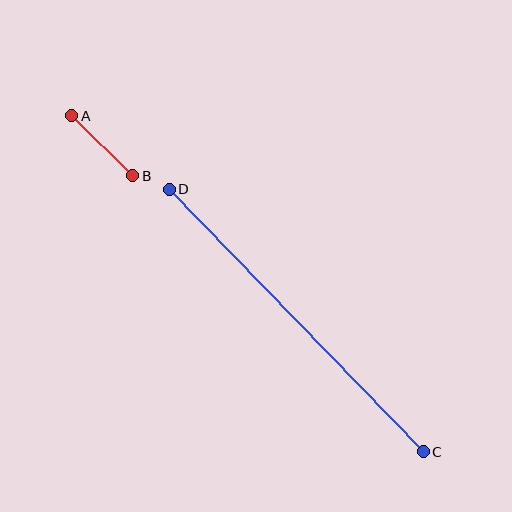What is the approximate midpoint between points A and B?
The midpoint is at approximately (102, 146) pixels.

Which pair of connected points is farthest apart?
Points C and D are farthest apart.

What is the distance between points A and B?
The distance is approximately 85 pixels.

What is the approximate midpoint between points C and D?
The midpoint is at approximately (296, 321) pixels.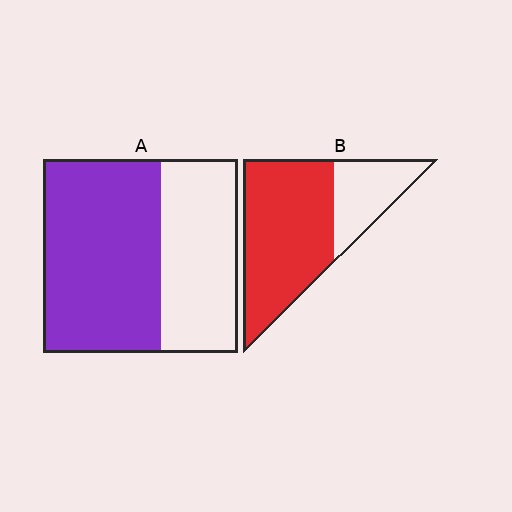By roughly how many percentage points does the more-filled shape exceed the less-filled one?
By roughly 10 percentage points (B over A).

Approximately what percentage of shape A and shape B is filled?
A is approximately 60% and B is approximately 70%.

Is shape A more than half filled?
Yes.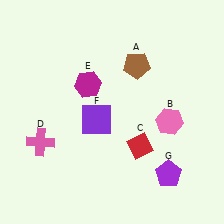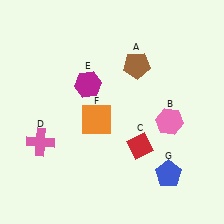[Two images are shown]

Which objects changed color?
F changed from purple to orange. G changed from purple to blue.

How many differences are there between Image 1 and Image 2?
There are 2 differences between the two images.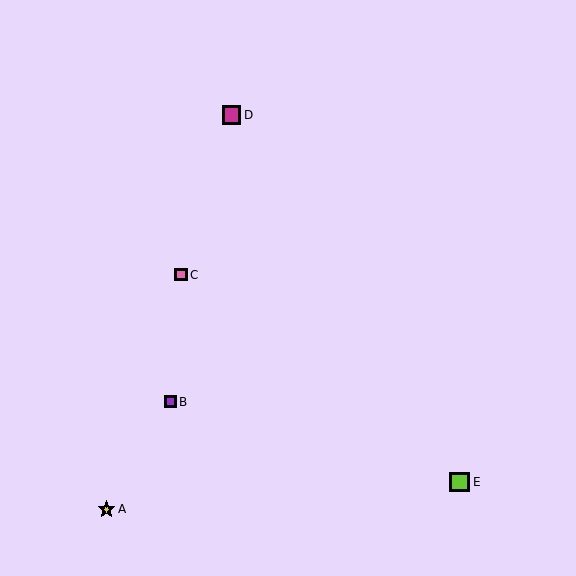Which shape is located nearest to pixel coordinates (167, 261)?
The pink square (labeled C) at (181, 275) is nearest to that location.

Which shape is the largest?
The lime square (labeled E) is the largest.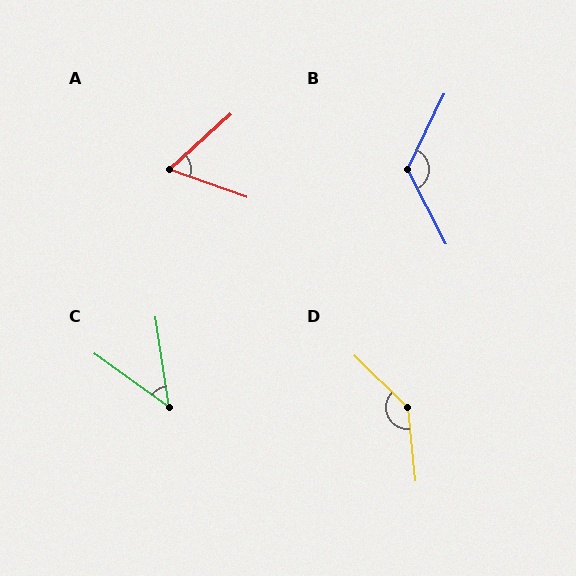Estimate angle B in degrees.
Approximately 127 degrees.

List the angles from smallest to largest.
C (46°), A (62°), B (127°), D (140°).